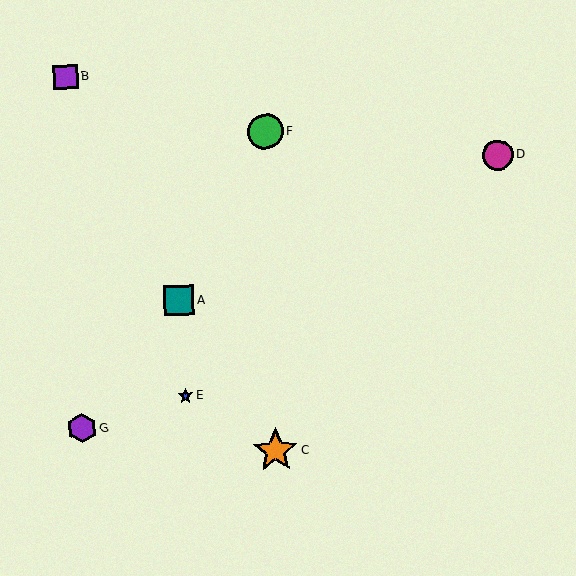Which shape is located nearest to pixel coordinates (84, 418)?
The purple hexagon (labeled G) at (82, 428) is nearest to that location.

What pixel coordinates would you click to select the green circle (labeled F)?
Click at (266, 132) to select the green circle F.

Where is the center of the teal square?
The center of the teal square is at (179, 301).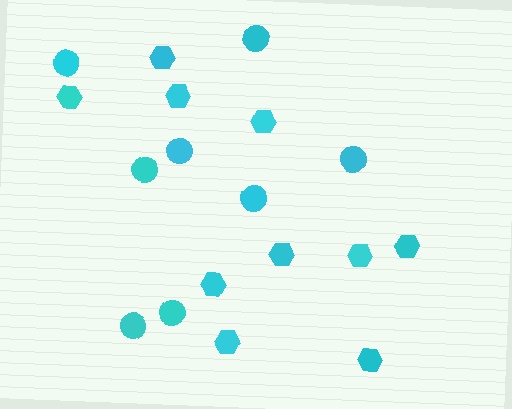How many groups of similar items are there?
There are 2 groups: one group of hexagons (10) and one group of circles (8).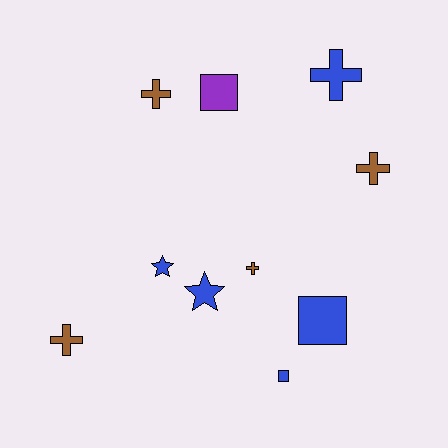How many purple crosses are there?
There are no purple crosses.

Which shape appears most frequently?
Cross, with 5 objects.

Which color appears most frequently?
Blue, with 5 objects.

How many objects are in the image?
There are 10 objects.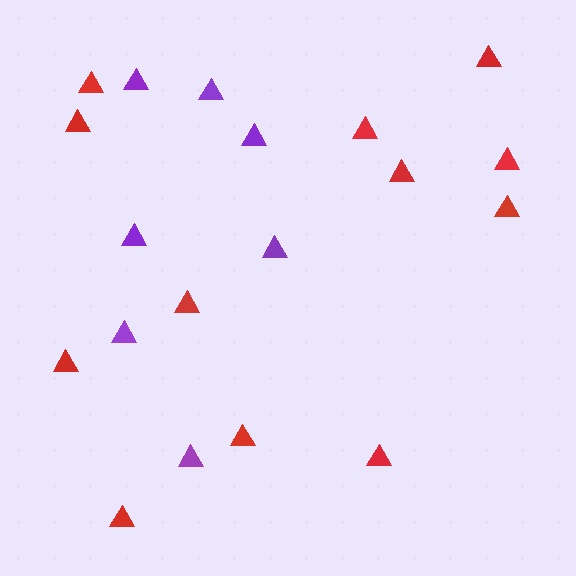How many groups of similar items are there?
There are 2 groups: one group of red triangles (12) and one group of purple triangles (7).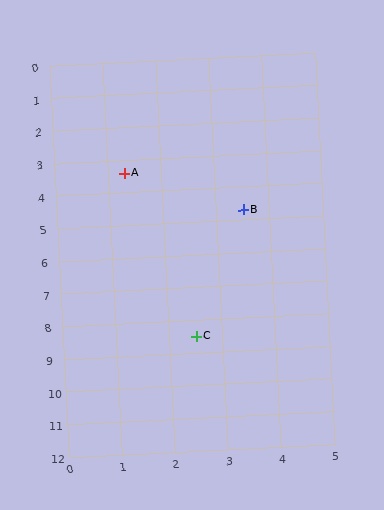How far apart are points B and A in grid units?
Points B and A are about 2.6 grid units apart.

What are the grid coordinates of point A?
Point A is at approximately (1.3, 3.4).